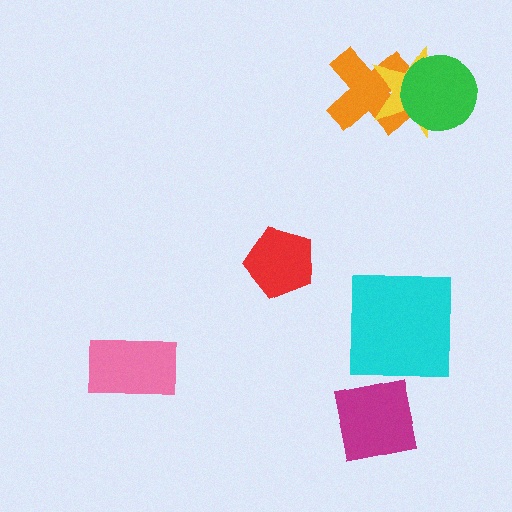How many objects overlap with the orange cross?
2 objects overlap with the orange cross.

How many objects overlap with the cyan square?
0 objects overlap with the cyan square.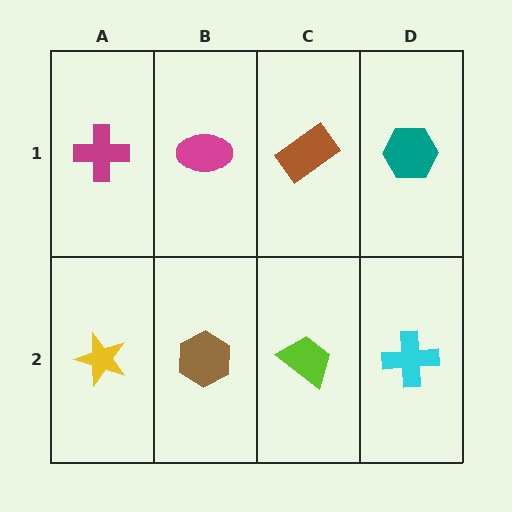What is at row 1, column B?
A magenta ellipse.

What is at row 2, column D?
A cyan cross.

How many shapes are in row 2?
4 shapes.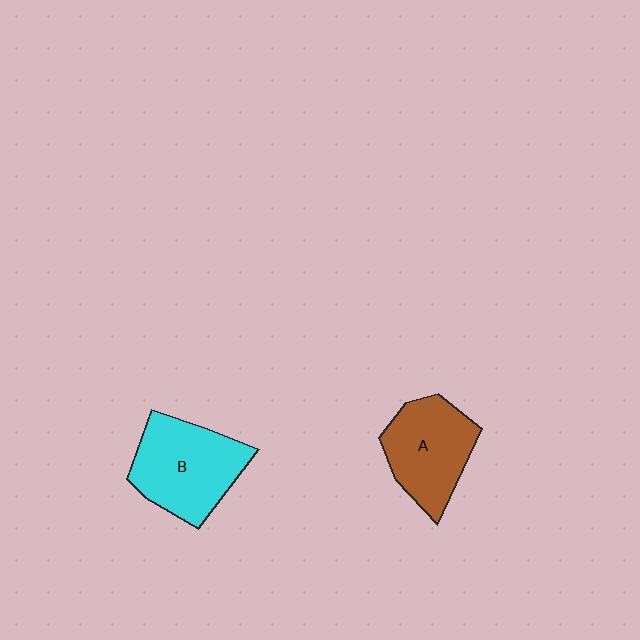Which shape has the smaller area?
Shape A (brown).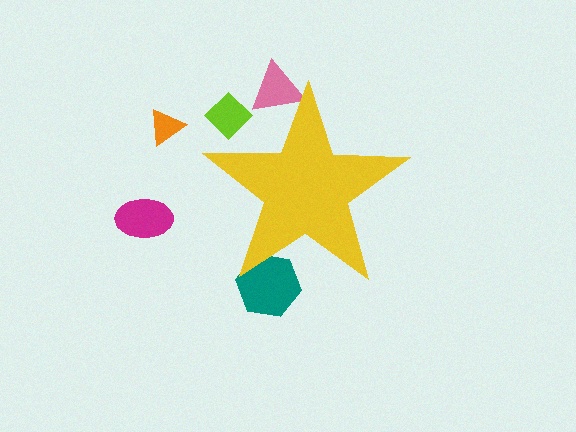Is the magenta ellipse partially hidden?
No, the magenta ellipse is fully visible.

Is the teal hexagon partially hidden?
Yes, the teal hexagon is partially hidden behind the yellow star.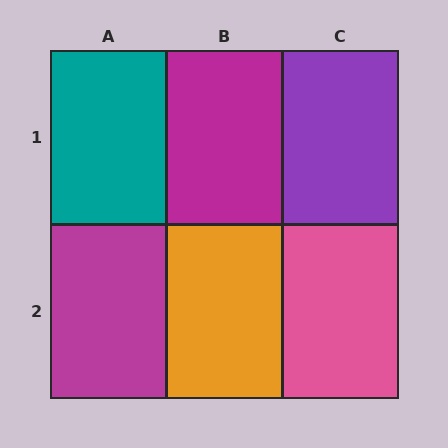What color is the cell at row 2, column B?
Orange.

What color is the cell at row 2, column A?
Magenta.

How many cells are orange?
1 cell is orange.